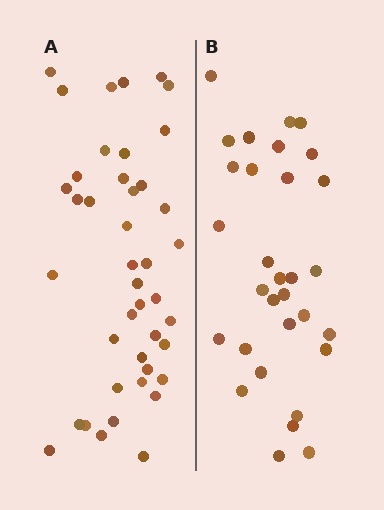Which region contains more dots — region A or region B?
Region A (the left region) has more dots.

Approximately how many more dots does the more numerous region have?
Region A has roughly 12 or so more dots than region B.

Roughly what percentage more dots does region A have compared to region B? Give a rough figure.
About 35% more.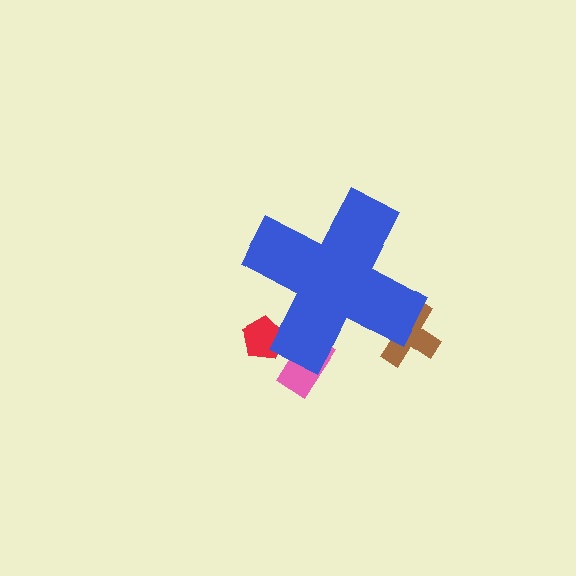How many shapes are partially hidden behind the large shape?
3 shapes are partially hidden.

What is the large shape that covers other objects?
A blue cross.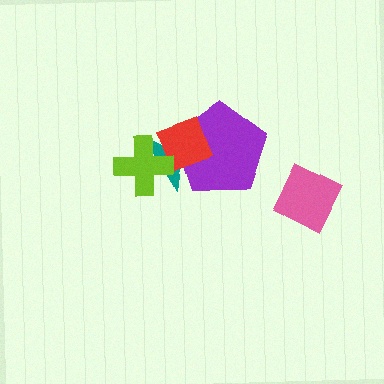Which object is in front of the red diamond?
The lime cross is in front of the red diamond.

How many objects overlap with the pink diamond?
0 objects overlap with the pink diamond.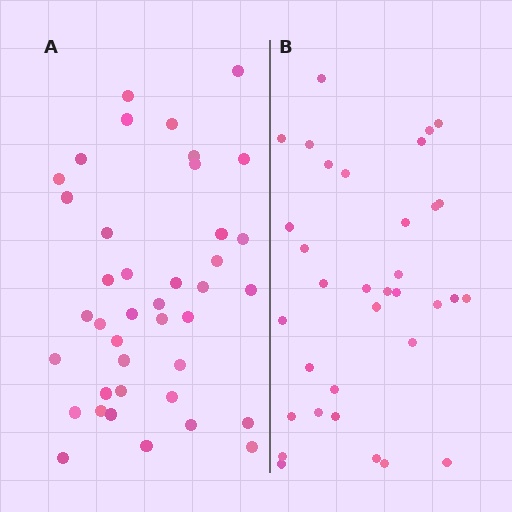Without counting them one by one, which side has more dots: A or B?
Region A (the left region) has more dots.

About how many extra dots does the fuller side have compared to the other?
Region A has about 6 more dots than region B.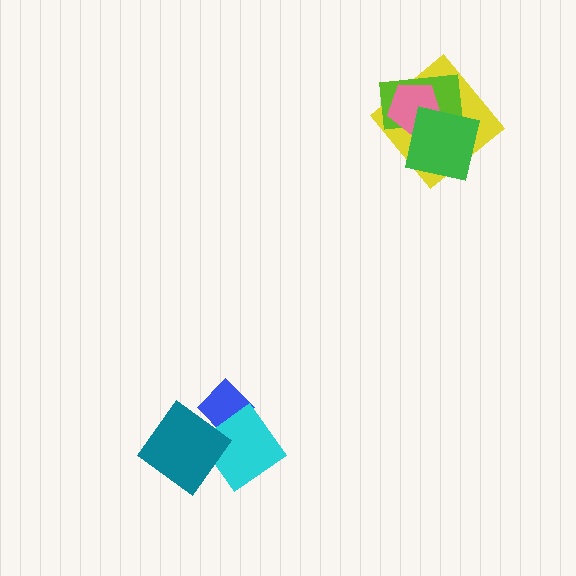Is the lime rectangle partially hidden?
Yes, it is partially covered by another shape.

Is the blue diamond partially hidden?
Yes, it is partially covered by another shape.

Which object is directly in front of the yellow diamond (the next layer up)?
The lime rectangle is directly in front of the yellow diamond.